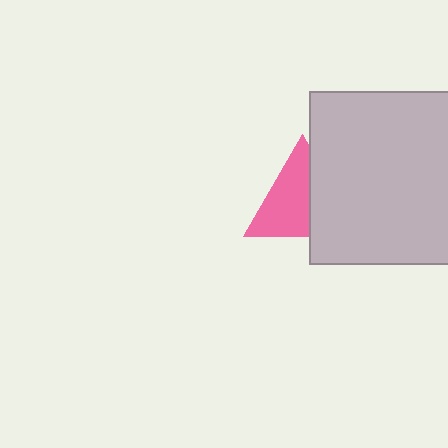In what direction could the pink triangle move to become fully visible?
The pink triangle could move left. That would shift it out from behind the light gray square entirely.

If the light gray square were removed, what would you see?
You would see the complete pink triangle.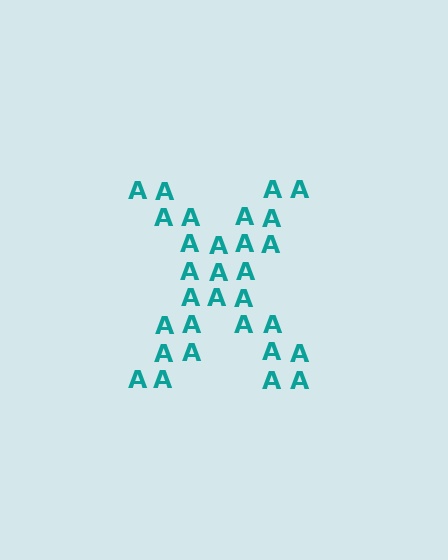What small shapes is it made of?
It is made of small letter A's.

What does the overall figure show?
The overall figure shows the letter X.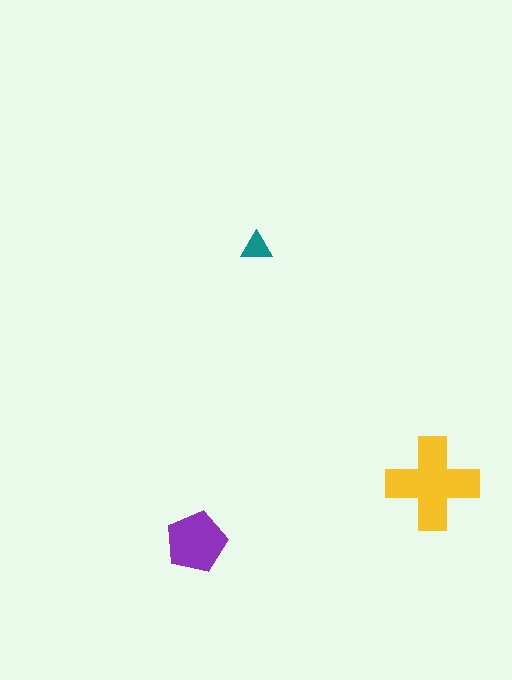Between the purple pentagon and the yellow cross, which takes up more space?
The yellow cross.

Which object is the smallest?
The teal triangle.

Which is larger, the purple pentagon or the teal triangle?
The purple pentagon.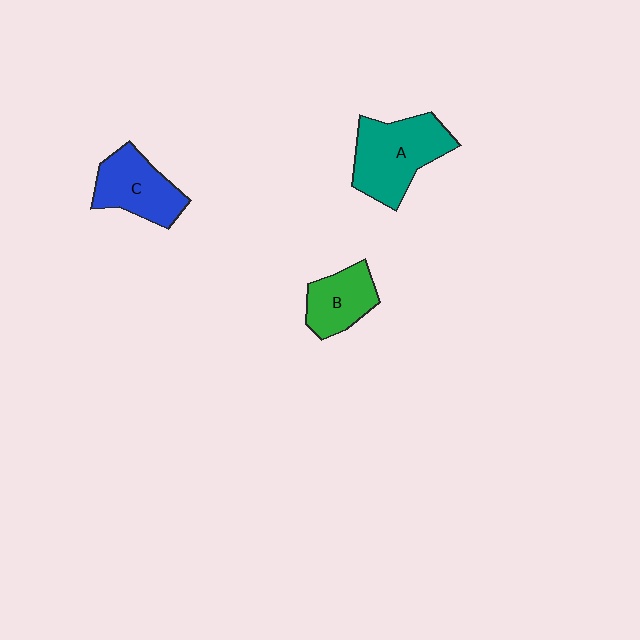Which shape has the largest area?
Shape A (teal).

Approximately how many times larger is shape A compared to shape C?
Approximately 1.3 times.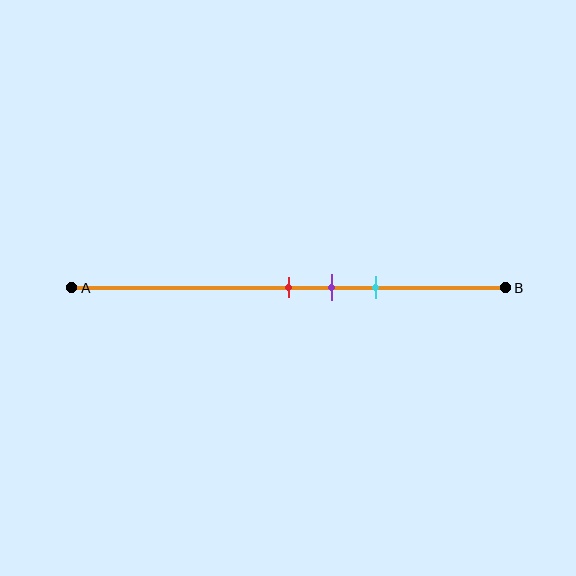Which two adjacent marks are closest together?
The red and purple marks are the closest adjacent pair.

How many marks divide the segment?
There are 3 marks dividing the segment.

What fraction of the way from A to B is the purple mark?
The purple mark is approximately 60% (0.6) of the way from A to B.